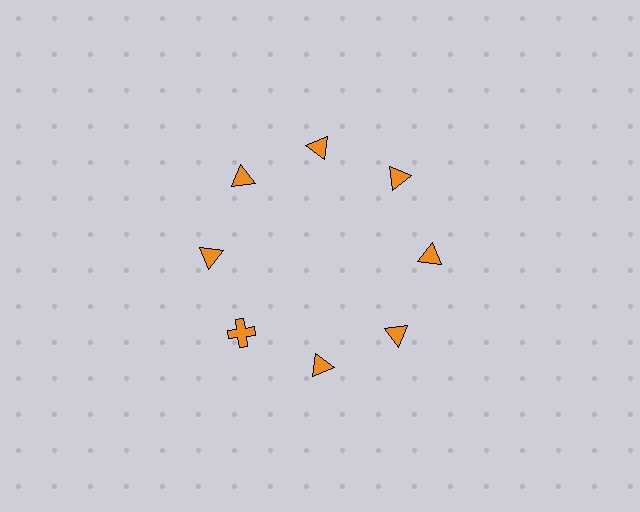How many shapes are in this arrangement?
There are 8 shapes arranged in a ring pattern.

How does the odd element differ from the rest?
It has a different shape: cross instead of triangle.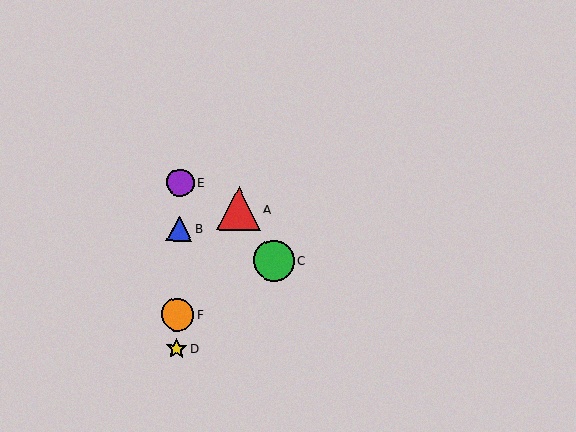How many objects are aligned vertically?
4 objects (B, D, E, F) are aligned vertically.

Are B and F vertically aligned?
Yes, both are at x≈179.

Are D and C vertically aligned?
No, D is at x≈177 and C is at x≈274.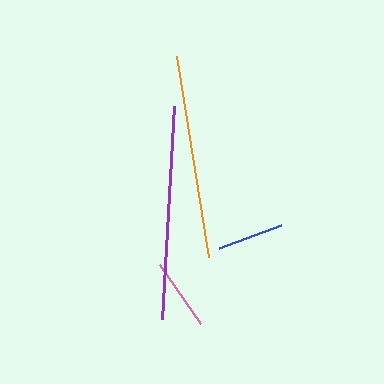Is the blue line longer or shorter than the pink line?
The pink line is longer than the blue line.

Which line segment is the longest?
The purple line is the longest at approximately 213 pixels.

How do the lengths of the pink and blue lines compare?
The pink and blue lines are approximately the same length.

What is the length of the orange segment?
The orange segment is approximately 203 pixels long.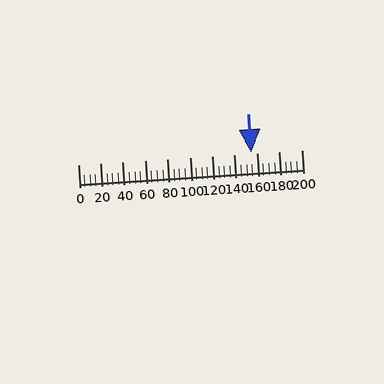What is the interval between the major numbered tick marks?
The major tick marks are spaced 20 units apart.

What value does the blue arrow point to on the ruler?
The blue arrow points to approximately 155.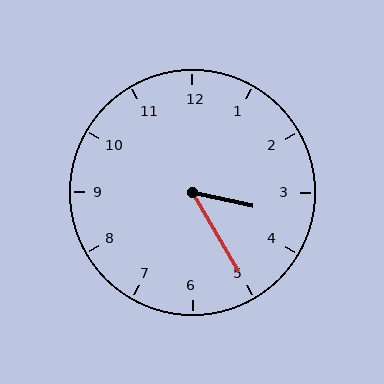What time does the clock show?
3:25.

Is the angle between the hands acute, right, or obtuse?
It is acute.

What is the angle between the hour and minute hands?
Approximately 48 degrees.